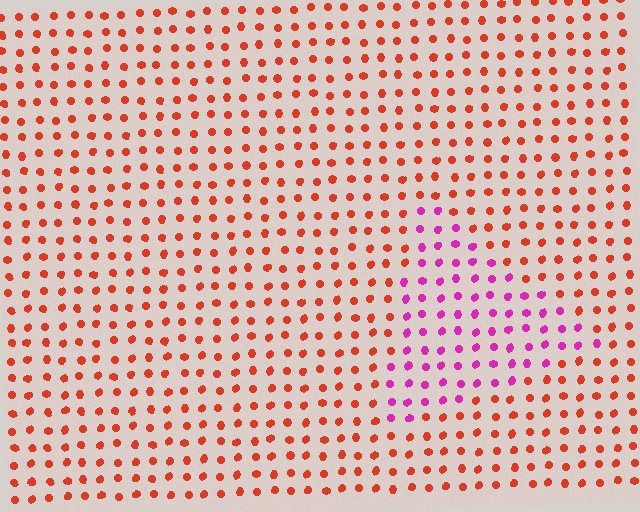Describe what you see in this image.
The image is filled with small red elements in a uniform arrangement. A triangle-shaped region is visible where the elements are tinted to a slightly different hue, forming a subtle color boundary.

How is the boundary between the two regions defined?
The boundary is defined purely by a slight shift in hue (about 55 degrees). Spacing, size, and orientation are identical on both sides.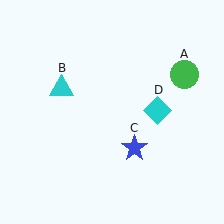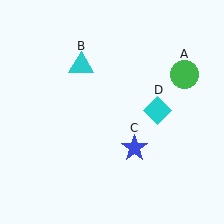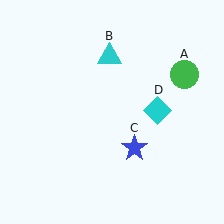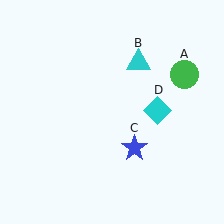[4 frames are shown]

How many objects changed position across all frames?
1 object changed position: cyan triangle (object B).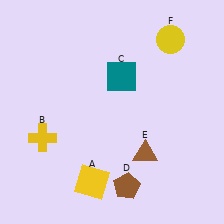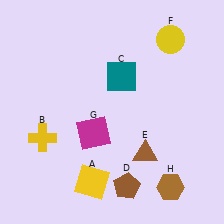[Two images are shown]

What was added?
A magenta square (G), a brown hexagon (H) were added in Image 2.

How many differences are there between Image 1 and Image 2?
There are 2 differences between the two images.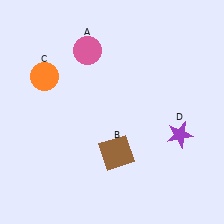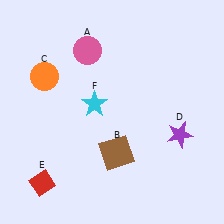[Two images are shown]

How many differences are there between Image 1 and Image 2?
There are 2 differences between the two images.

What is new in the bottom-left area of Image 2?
A red diamond (E) was added in the bottom-left area of Image 2.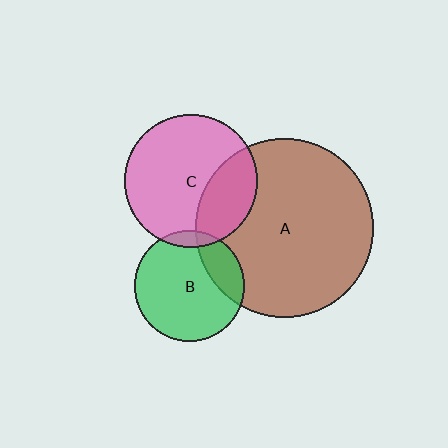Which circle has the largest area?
Circle A (brown).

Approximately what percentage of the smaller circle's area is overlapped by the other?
Approximately 5%.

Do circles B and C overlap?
Yes.